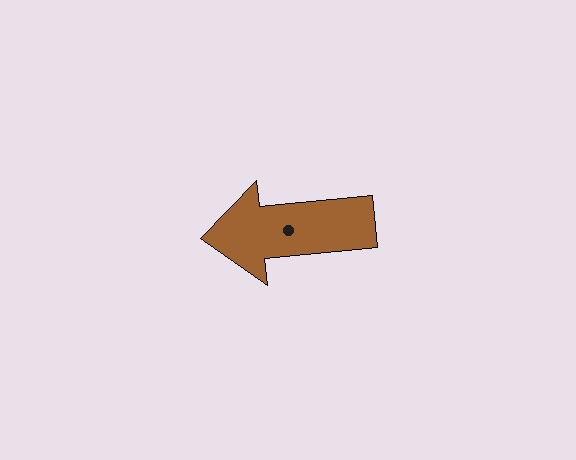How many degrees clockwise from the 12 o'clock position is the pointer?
Approximately 264 degrees.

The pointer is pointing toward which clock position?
Roughly 9 o'clock.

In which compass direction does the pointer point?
West.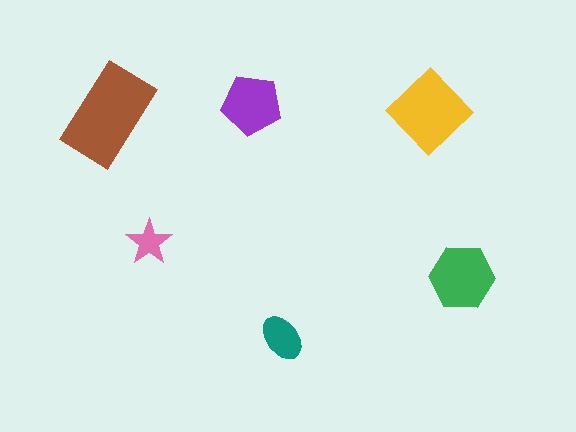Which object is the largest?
The brown rectangle.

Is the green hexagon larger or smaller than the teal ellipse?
Larger.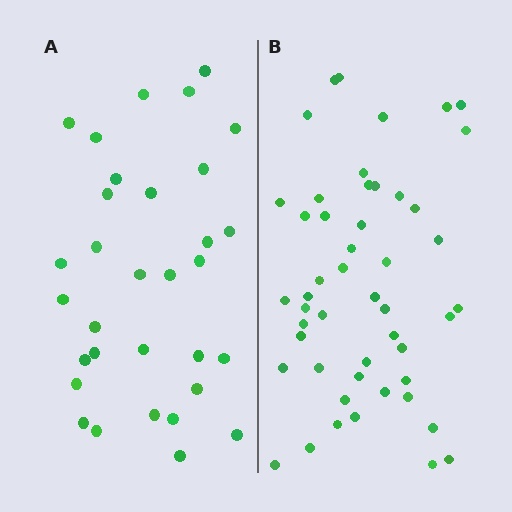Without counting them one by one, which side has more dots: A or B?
Region B (the right region) has more dots.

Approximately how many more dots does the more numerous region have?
Region B has approximately 15 more dots than region A.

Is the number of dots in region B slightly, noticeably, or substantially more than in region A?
Region B has substantially more. The ratio is roughly 1.5 to 1.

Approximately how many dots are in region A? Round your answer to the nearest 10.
About 30 dots. (The exact count is 32, which rounds to 30.)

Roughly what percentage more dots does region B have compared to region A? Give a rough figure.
About 55% more.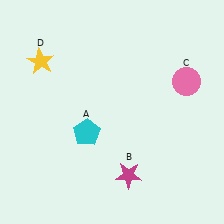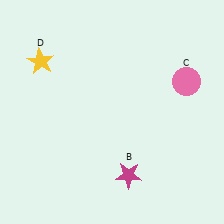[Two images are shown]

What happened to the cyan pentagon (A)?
The cyan pentagon (A) was removed in Image 2. It was in the bottom-left area of Image 1.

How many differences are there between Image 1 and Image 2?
There is 1 difference between the two images.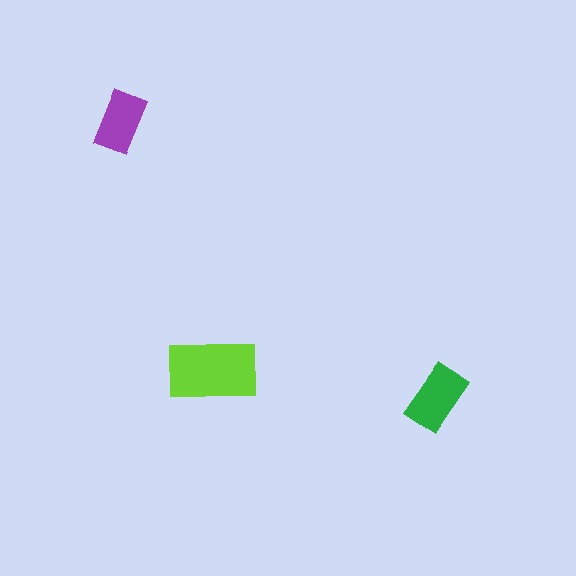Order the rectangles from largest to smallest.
the lime one, the green one, the purple one.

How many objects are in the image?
There are 3 objects in the image.